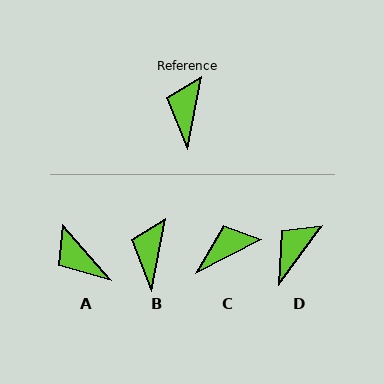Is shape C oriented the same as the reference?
No, it is off by about 52 degrees.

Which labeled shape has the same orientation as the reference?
B.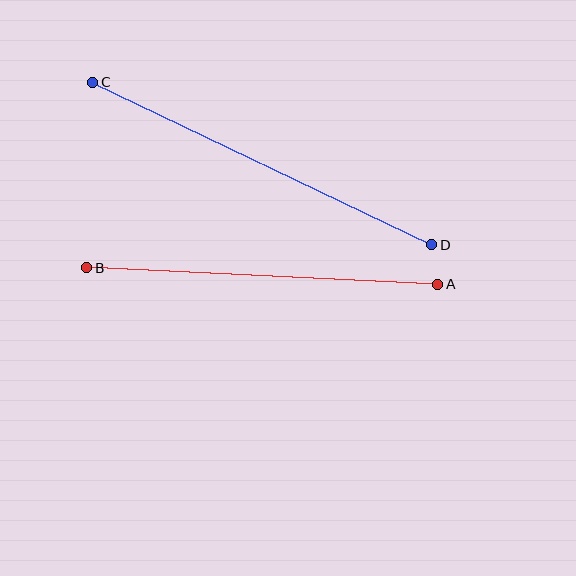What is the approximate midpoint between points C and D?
The midpoint is at approximately (262, 164) pixels.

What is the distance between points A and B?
The distance is approximately 351 pixels.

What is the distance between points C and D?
The distance is approximately 376 pixels.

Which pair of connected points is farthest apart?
Points C and D are farthest apart.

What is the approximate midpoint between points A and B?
The midpoint is at approximately (262, 276) pixels.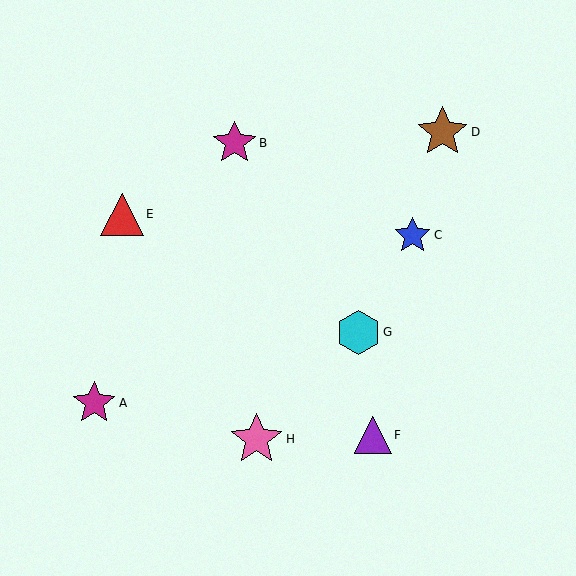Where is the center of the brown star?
The center of the brown star is at (442, 132).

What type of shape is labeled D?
Shape D is a brown star.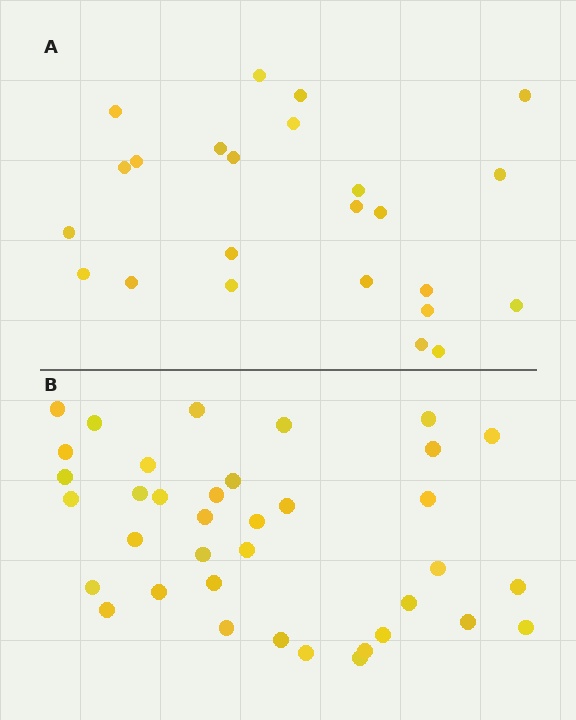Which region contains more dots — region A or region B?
Region B (the bottom region) has more dots.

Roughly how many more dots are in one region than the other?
Region B has approximately 15 more dots than region A.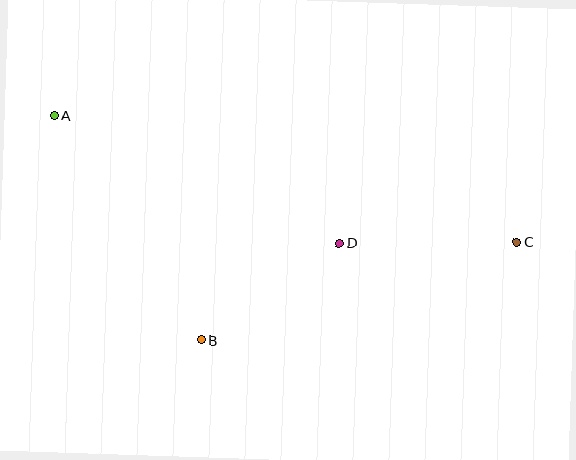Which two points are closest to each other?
Points B and D are closest to each other.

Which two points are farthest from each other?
Points A and C are farthest from each other.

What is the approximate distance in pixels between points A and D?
The distance between A and D is approximately 313 pixels.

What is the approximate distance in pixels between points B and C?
The distance between B and C is approximately 330 pixels.